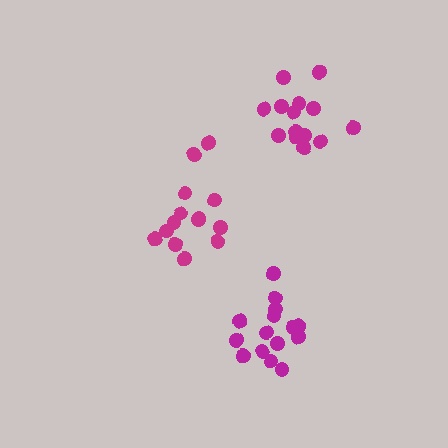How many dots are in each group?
Group 1: 14 dots, Group 2: 14 dots, Group 3: 16 dots (44 total).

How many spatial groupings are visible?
There are 3 spatial groupings.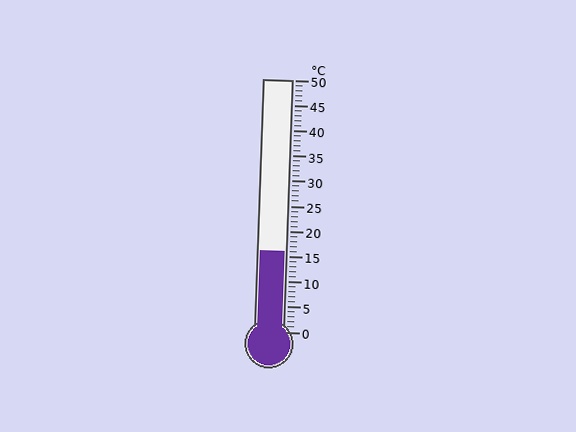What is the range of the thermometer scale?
The thermometer scale ranges from 0°C to 50°C.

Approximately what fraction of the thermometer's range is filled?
The thermometer is filled to approximately 30% of its range.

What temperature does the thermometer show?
The thermometer shows approximately 16°C.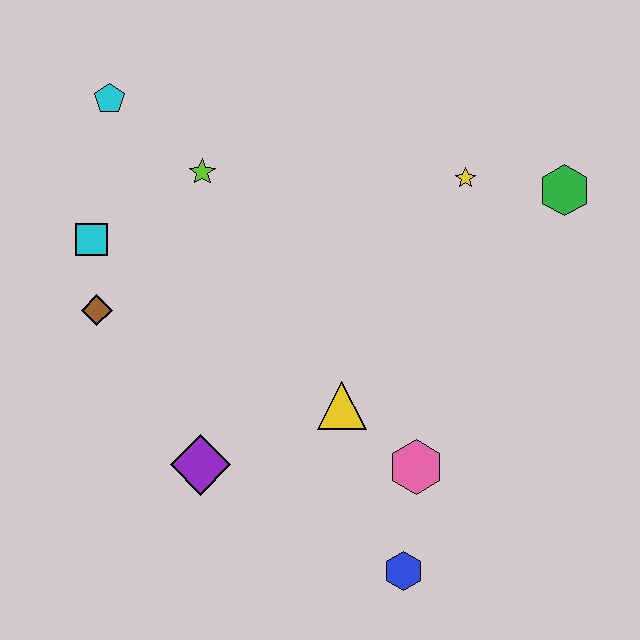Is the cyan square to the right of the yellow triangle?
No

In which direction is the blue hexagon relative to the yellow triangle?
The blue hexagon is below the yellow triangle.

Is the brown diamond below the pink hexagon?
No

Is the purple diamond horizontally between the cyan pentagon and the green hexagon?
Yes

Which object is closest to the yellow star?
The green hexagon is closest to the yellow star.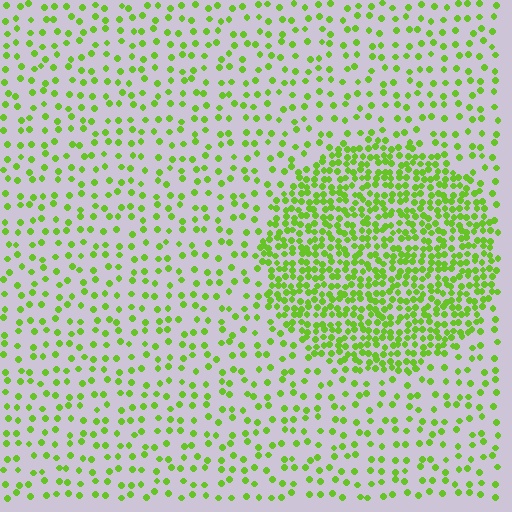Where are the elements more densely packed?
The elements are more densely packed inside the circle boundary.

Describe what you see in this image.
The image contains small lime elements arranged at two different densities. A circle-shaped region is visible where the elements are more densely packed than the surrounding area.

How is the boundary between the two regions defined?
The boundary is defined by a change in element density (approximately 2.7x ratio). All elements are the same color, size, and shape.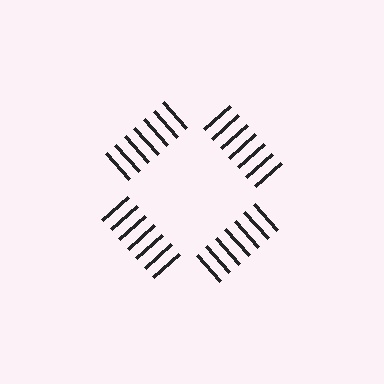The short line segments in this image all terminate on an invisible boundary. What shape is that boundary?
An illusory square — the line segments terminate on its edges but no continuous stroke is drawn.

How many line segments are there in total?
28 — 7 along each of the 4 edges.